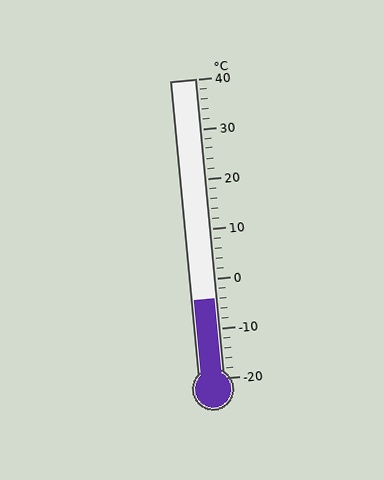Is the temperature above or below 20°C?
The temperature is below 20°C.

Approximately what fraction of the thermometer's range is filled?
The thermometer is filled to approximately 25% of its range.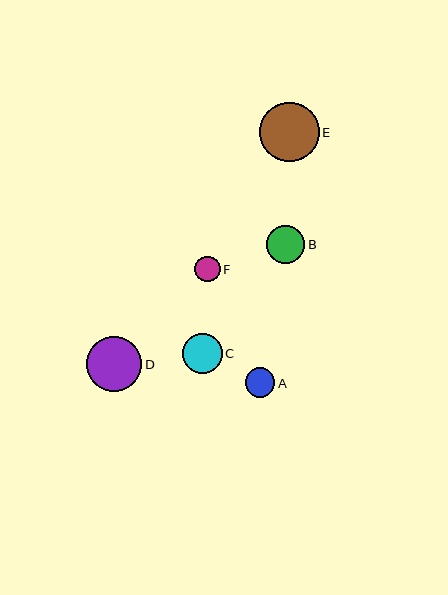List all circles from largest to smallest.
From largest to smallest: E, D, C, B, A, F.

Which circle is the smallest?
Circle F is the smallest with a size of approximately 25 pixels.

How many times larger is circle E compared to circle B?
Circle E is approximately 1.6 times the size of circle B.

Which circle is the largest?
Circle E is the largest with a size of approximately 60 pixels.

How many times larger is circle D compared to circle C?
Circle D is approximately 1.4 times the size of circle C.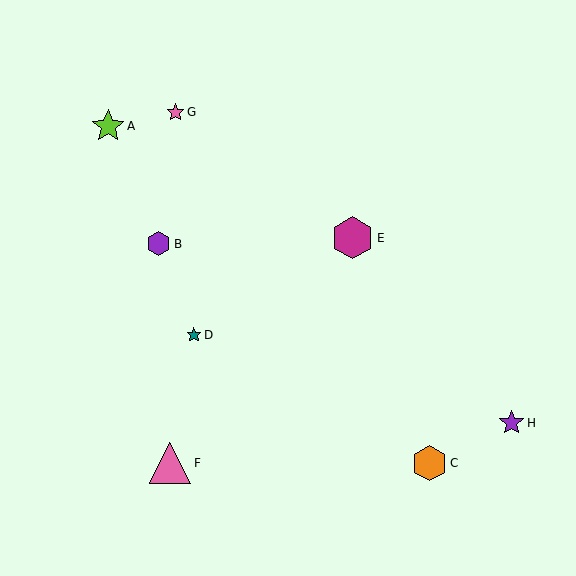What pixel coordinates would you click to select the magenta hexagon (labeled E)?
Click at (353, 238) to select the magenta hexagon E.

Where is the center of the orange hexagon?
The center of the orange hexagon is at (429, 463).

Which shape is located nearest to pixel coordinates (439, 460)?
The orange hexagon (labeled C) at (429, 463) is nearest to that location.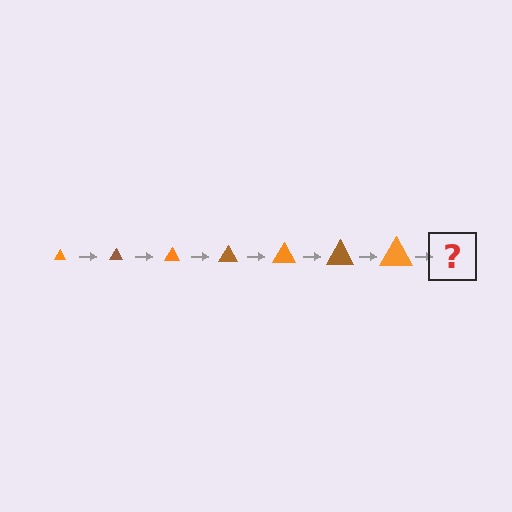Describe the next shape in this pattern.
It should be a brown triangle, larger than the previous one.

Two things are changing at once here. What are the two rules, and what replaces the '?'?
The two rules are that the triangle grows larger each step and the color cycles through orange and brown. The '?' should be a brown triangle, larger than the previous one.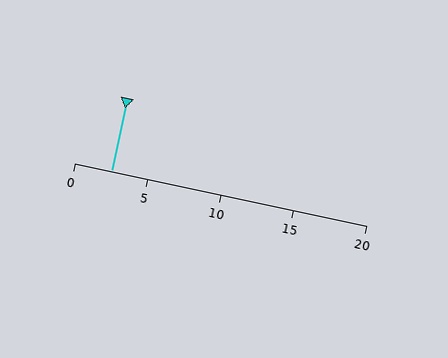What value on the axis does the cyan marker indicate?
The marker indicates approximately 2.5.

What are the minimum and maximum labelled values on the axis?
The axis runs from 0 to 20.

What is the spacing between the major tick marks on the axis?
The major ticks are spaced 5 apart.